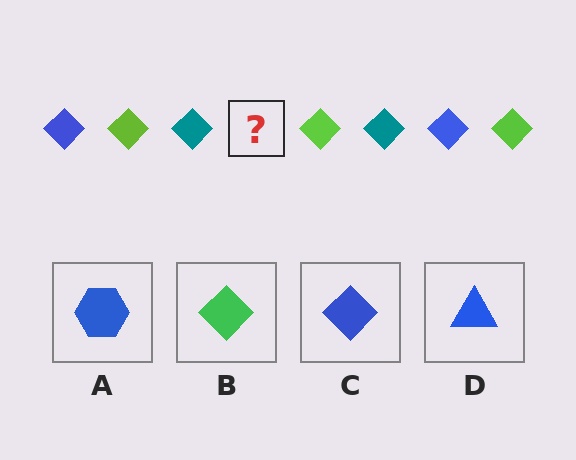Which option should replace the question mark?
Option C.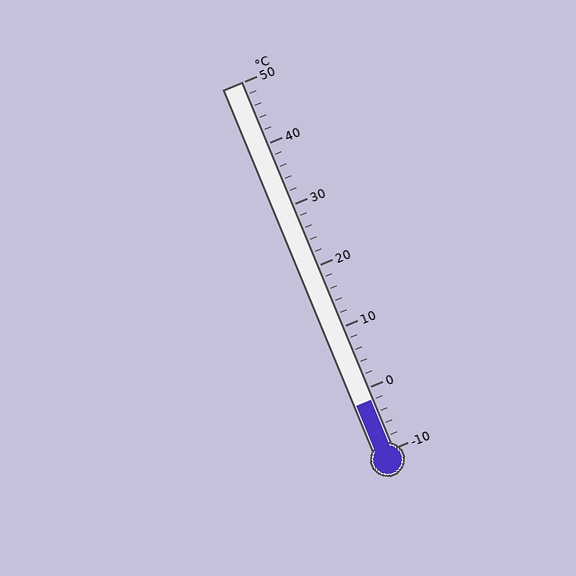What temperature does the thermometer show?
The thermometer shows approximately -2°C.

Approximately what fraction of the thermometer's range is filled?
The thermometer is filled to approximately 15% of its range.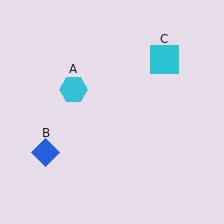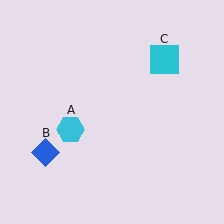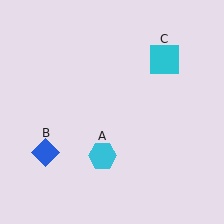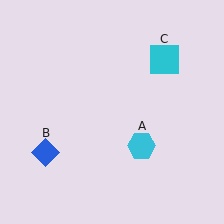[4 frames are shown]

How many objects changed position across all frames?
1 object changed position: cyan hexagon (object A).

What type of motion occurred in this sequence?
The cyan hexagon (object A) rotated counterclockwise around the center of the scene.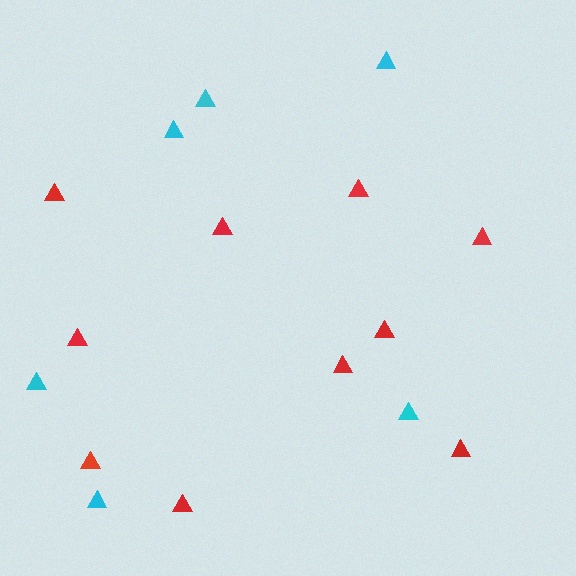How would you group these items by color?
There are 2 groups: one group of red triangles (10) and one group of cyan triangles (6).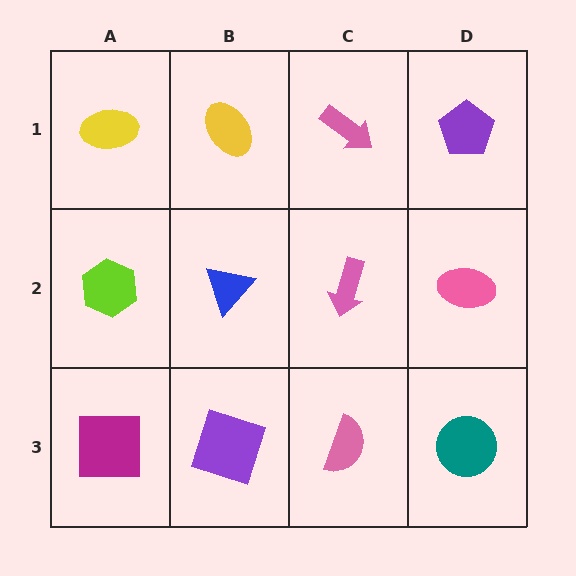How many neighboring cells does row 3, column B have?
3.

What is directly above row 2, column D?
A purple pentagon.